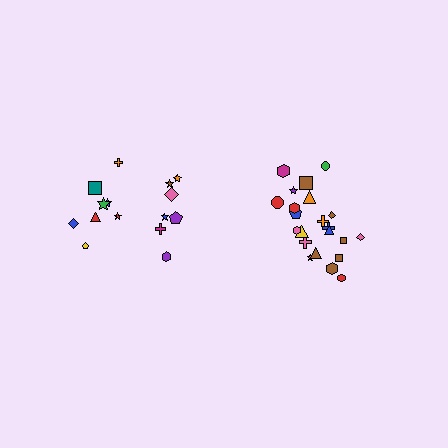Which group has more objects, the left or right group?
The right group.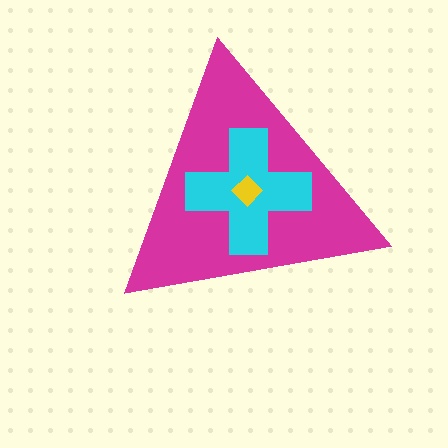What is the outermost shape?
The magenta triangle.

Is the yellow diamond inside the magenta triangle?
Yes.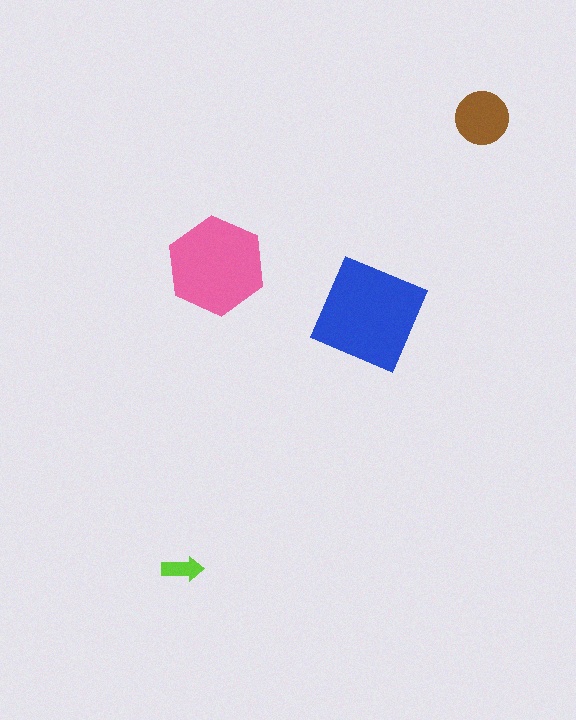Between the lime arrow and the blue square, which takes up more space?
The blue square.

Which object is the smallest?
The lime arrow.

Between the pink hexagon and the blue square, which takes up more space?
The blue square.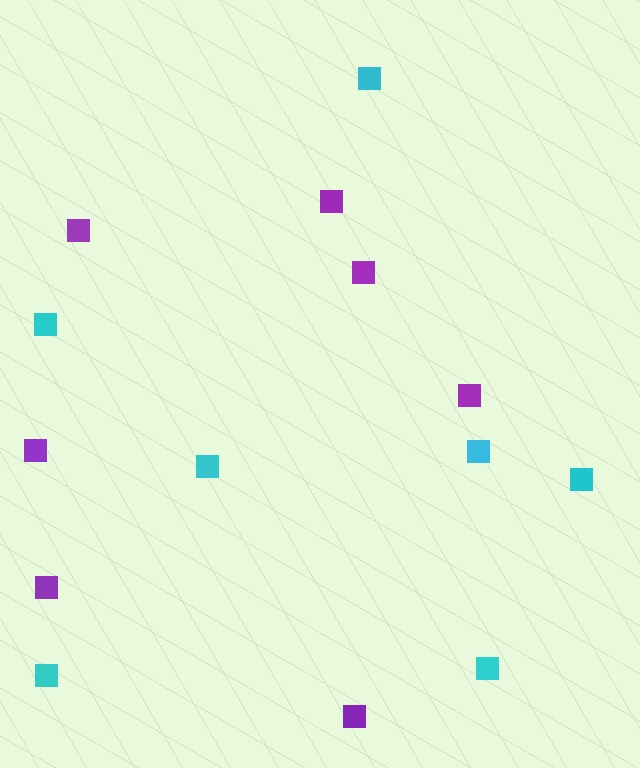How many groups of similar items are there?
There are 2 groups: one group of cyan squares (7) and one group of purple squares (7).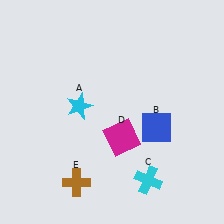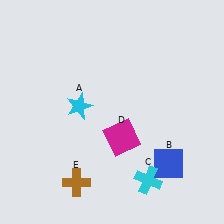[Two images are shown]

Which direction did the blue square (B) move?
The blue square (B) moved down.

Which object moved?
The blue square (B) moved down.